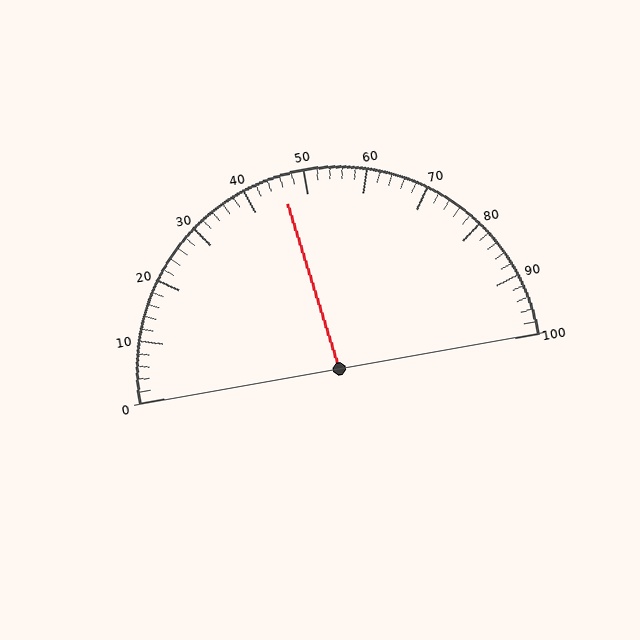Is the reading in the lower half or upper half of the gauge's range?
The reading is in the lower half of the range (0 to 100).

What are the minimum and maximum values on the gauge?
The gauge ranges from 0 to 100.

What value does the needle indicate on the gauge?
The needle indicates approximately 46.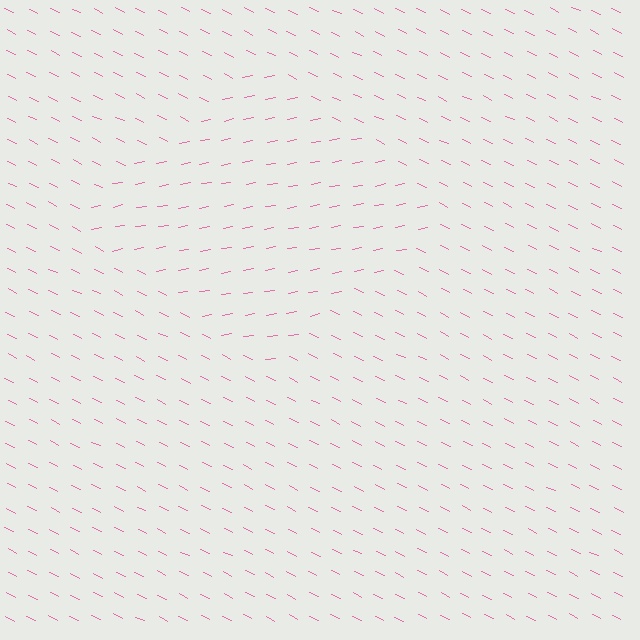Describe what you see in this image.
The image is filled with small pink line segments. A diamond region in the image has lines oriented differently from the surrounding lines, creating a visible texture boundary.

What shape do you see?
I see a diamond.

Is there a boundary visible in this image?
Yes, there is a texture boundary formed by a change in line orientation.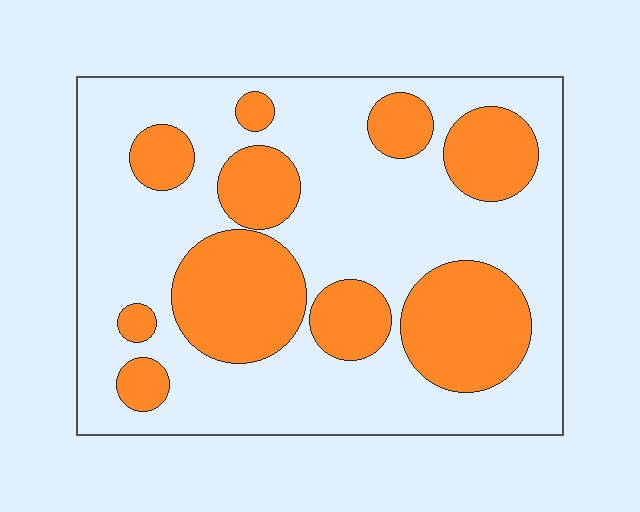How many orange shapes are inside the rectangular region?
10.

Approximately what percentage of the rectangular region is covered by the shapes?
Approximately 35%.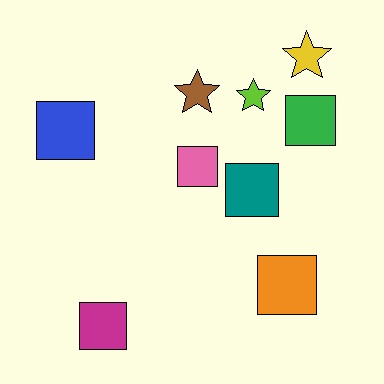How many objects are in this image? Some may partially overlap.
There are 9 objects.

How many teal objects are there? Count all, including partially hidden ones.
There is 1 teal object.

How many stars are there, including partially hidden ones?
There are 3 stars.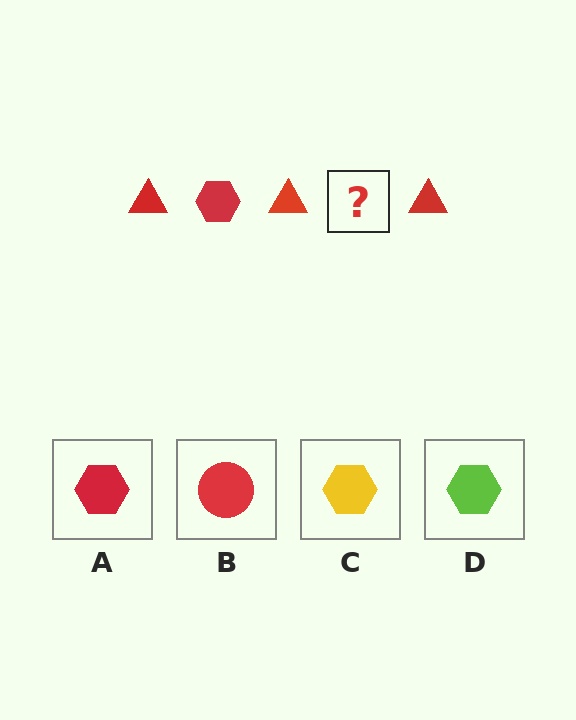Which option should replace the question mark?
Option A.